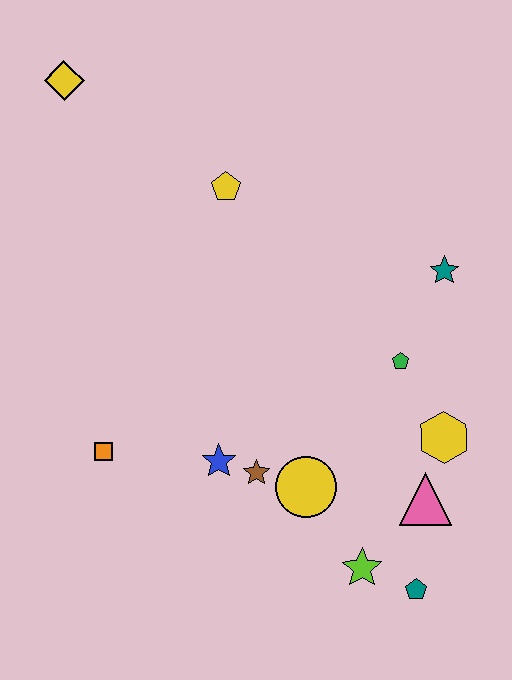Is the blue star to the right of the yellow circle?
No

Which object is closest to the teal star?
The green pentagon is closest to the teal star.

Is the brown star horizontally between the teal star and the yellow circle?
No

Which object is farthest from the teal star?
The yellow diamond is farthest from the teal star.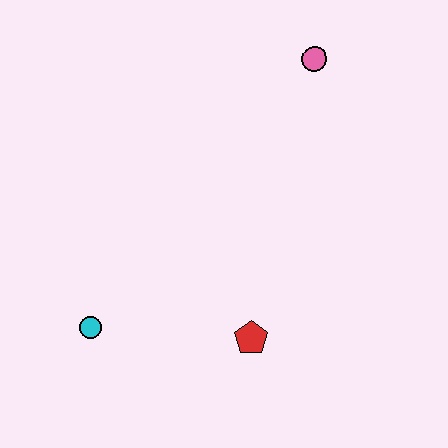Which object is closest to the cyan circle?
The red pentagon is closest to the cyan circle.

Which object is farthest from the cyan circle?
The pink circle is farthest from the cyan circle.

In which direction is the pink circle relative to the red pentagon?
The pink circle is above the red pentagon.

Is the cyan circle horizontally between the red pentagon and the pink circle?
No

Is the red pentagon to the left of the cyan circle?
No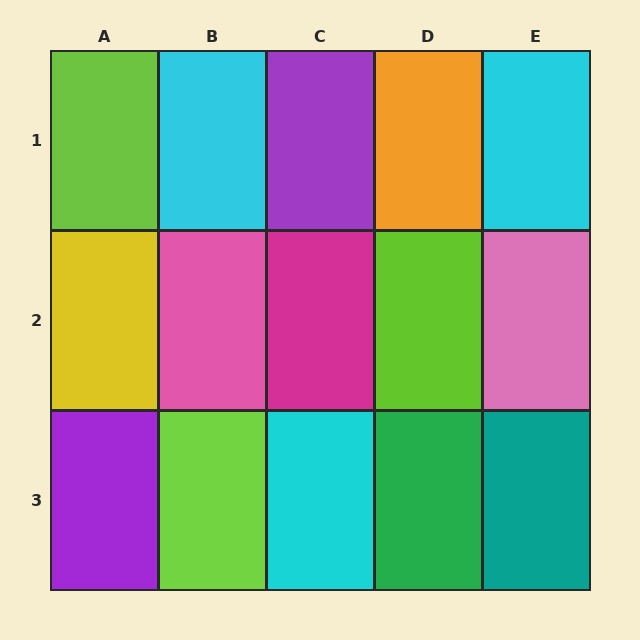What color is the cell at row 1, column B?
Cyan.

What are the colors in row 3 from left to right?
Purple, lime, cyan, green, teal.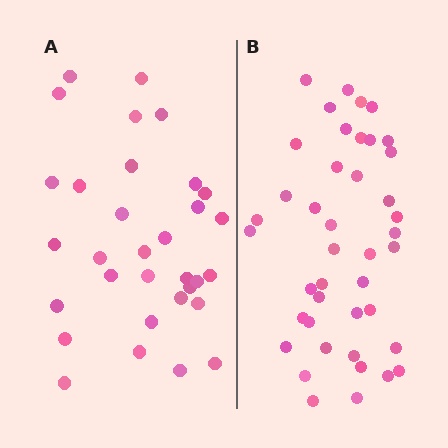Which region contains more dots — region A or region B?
Region B (the right region) has more dots.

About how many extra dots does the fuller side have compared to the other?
Region B has roughly 10 or so more dots than region A.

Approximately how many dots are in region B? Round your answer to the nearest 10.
About 40 dots. (The exact count is 42, which rounds to 40.)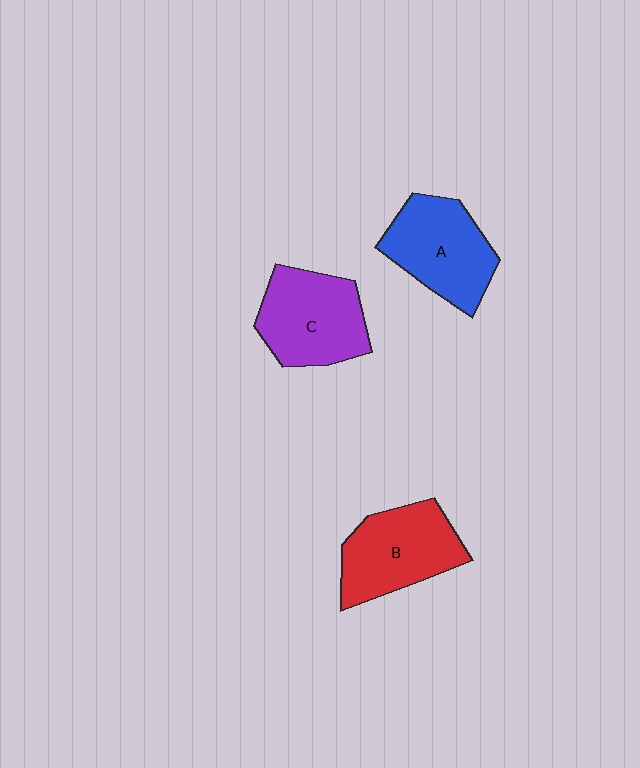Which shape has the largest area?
Shape C (purple).